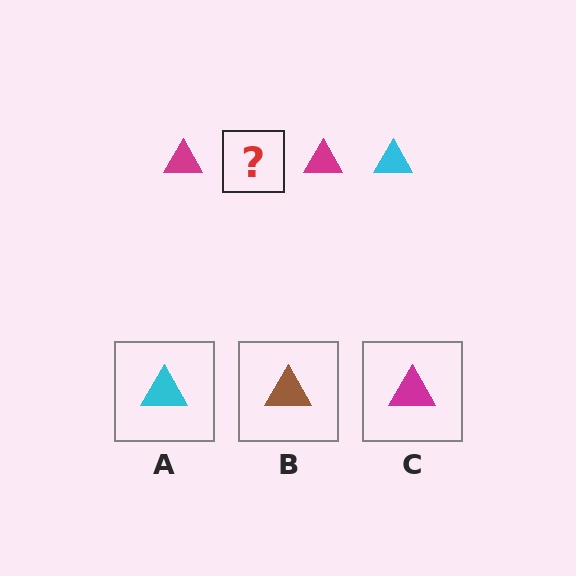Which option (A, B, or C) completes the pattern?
A.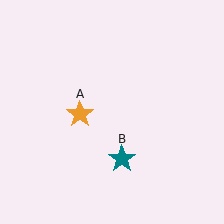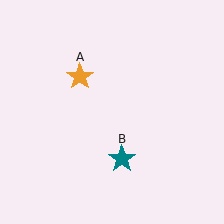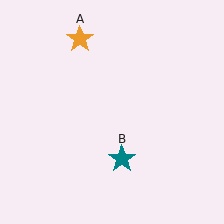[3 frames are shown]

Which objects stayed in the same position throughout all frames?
Teal star (object B) remained stationary.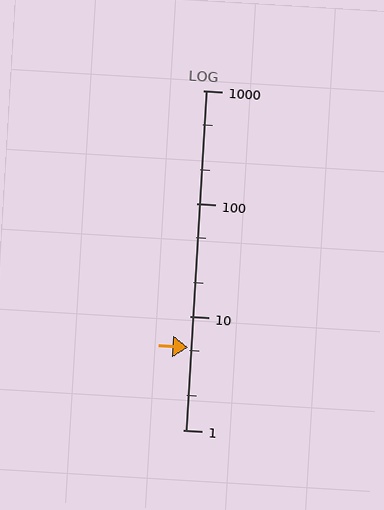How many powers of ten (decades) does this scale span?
The scale spans 3 decades, from 1 to 1000.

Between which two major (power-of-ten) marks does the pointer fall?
The pointer is between 1 and 10.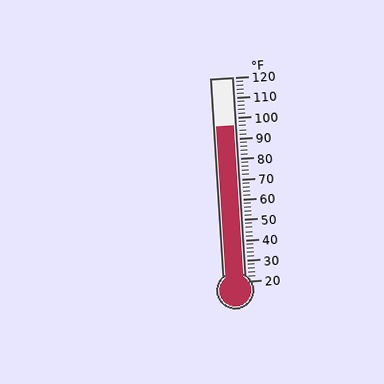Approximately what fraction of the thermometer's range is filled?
The thermometer is filled to approximately 75% of its range.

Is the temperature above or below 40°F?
The temperature is above 40°F.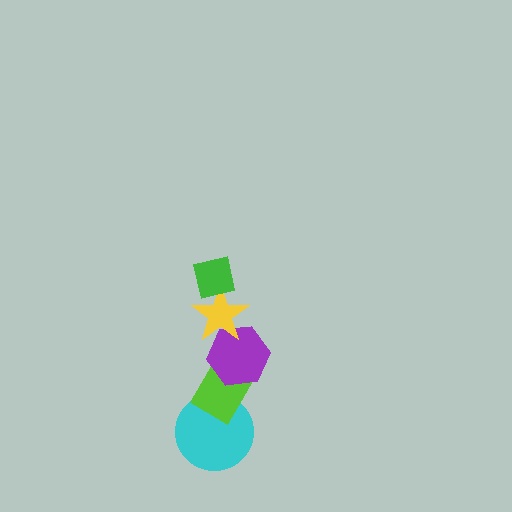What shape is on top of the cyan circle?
The lime rectangle is on top of the cyan circle.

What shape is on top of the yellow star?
The green square is on top of the yellow star.